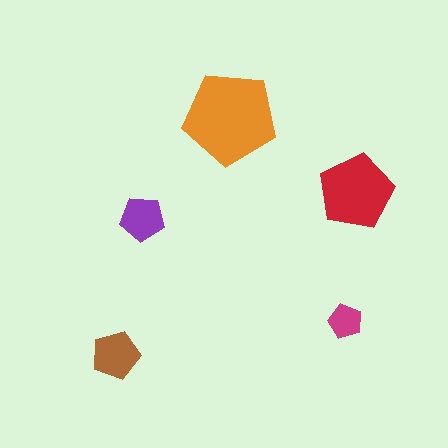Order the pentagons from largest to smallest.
the orange one, the red one, the brown one, the purple one, the magenta one.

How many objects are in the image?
There are 5 objects in the image.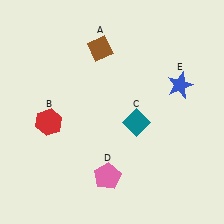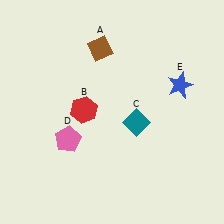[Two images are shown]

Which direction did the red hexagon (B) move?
The red hexagon (B) moved right.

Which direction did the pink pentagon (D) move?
The pink pentagon (D) moved left.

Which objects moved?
The objects that moved are: the red hexagon (B), the pink pentagon (D).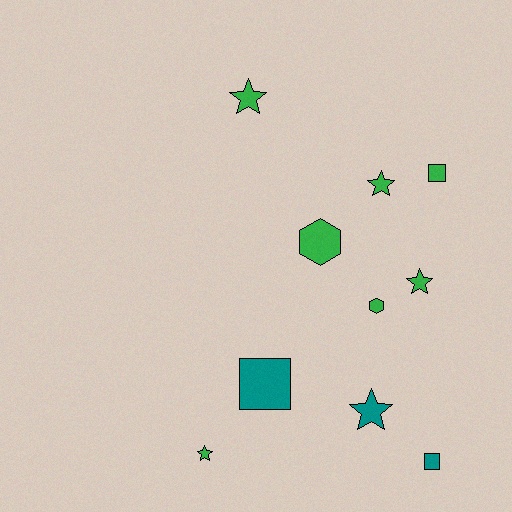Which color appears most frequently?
Green, with 7 objects.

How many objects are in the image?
There are 10 objects.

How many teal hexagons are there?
There are no teal hexagons.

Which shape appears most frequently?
Star, with 5 objects.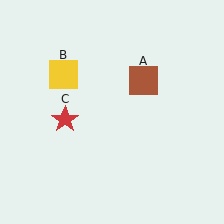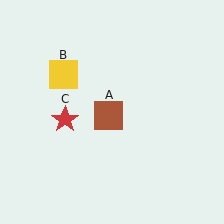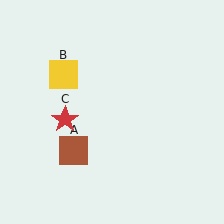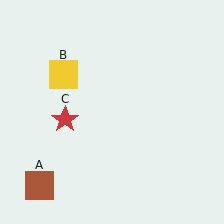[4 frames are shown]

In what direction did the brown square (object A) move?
The brown square (object A) moved down and to the left.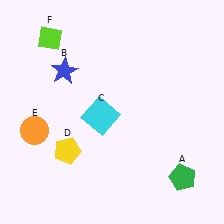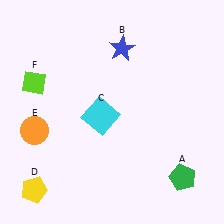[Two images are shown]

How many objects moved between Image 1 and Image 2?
3 objects moved between the two images.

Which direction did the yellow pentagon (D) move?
The yellow pentagon (D) moved down.